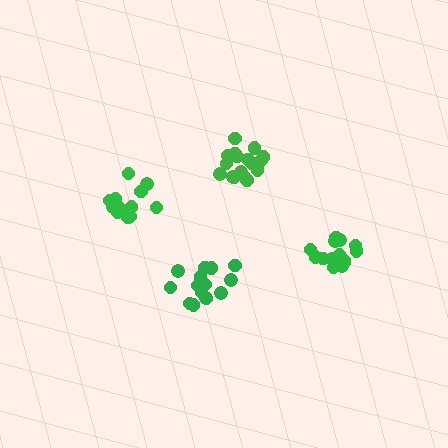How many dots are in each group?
Group 1: 16 dots, Group 2: 15 dots, Group 3: 18 dots, Group 4: 12 dots (61 total).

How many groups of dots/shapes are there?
There are 4 groups.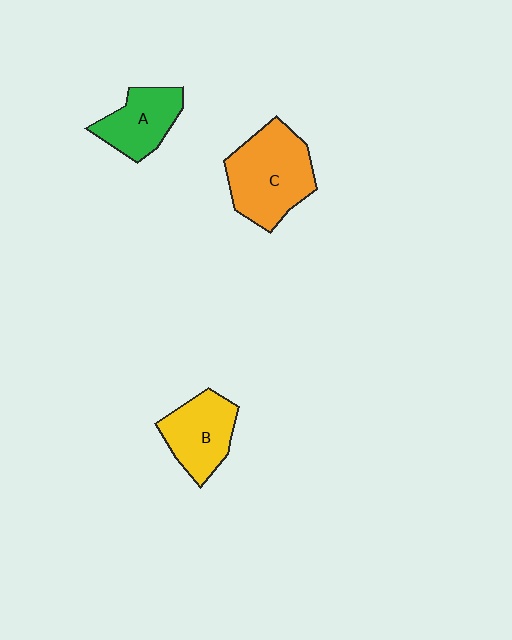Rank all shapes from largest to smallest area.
From largest to smallest: C (orange), B (yellow), A (green).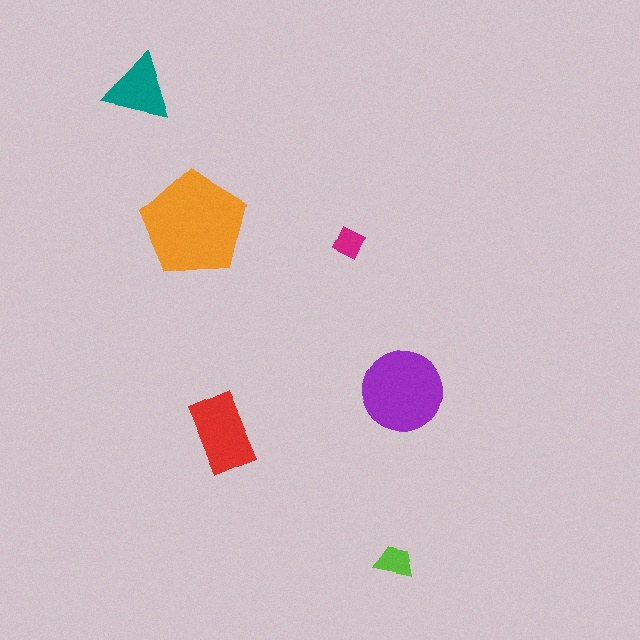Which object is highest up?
The teal triangle is topmost.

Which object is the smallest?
The magenta diamond.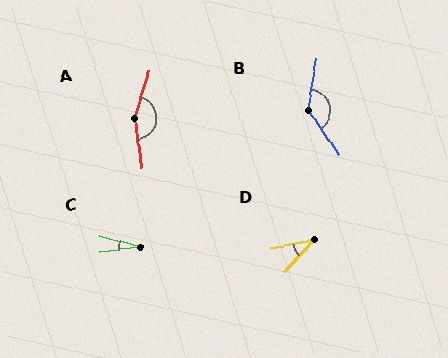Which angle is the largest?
A, at approximately 154 degrees.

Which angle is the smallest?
C, at approximately 22 degrees.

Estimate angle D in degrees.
Approximately 37 degrees.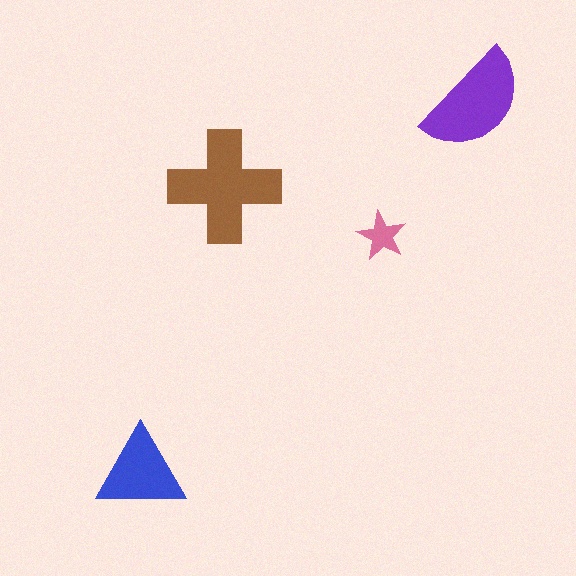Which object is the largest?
The brown cross.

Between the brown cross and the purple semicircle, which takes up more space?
The brown cross.